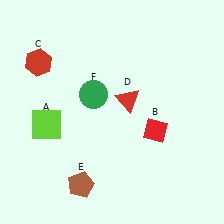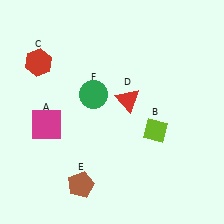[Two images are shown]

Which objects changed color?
A changed from lime to magenta. B changed from red to lime.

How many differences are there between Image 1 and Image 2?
There are 2 differences between the two images.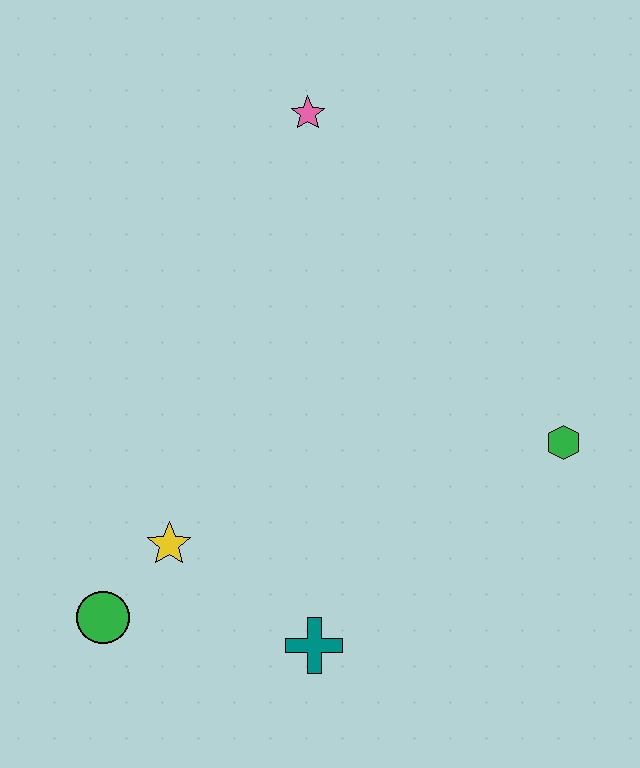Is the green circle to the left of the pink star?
Yes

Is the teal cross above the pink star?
No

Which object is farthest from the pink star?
The green circle is farthest from the pink star.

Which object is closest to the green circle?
The yellow star is closest to the green circle.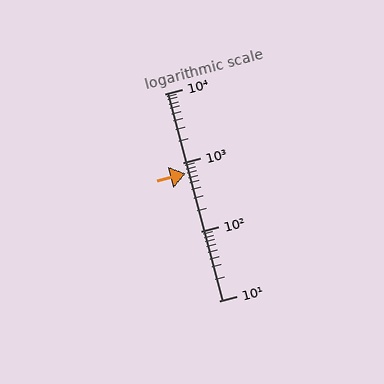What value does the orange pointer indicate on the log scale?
The pointer indicates approximately 700.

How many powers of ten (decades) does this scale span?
The scale spans 3 decades, from 10 to 10000.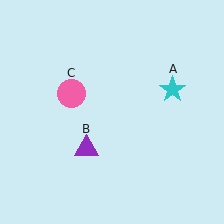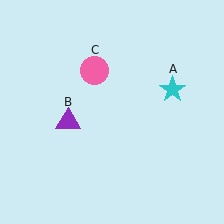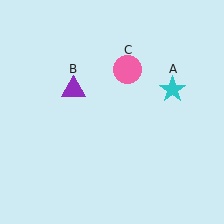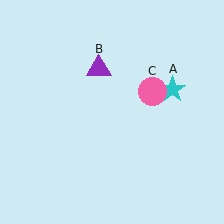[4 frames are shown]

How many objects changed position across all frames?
2 objects changed position: purple triangle (object B), pink circle (object C).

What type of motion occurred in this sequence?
The purple triangle (object B), pink circle (object C) rotated clockwise around the center of the scene.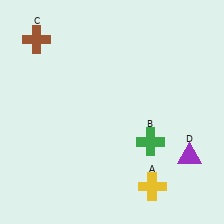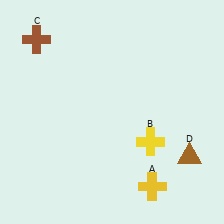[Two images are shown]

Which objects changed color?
B changed from green to yellow. D changed from purple to brown.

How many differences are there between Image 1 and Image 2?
There are 2 differences between the two images.